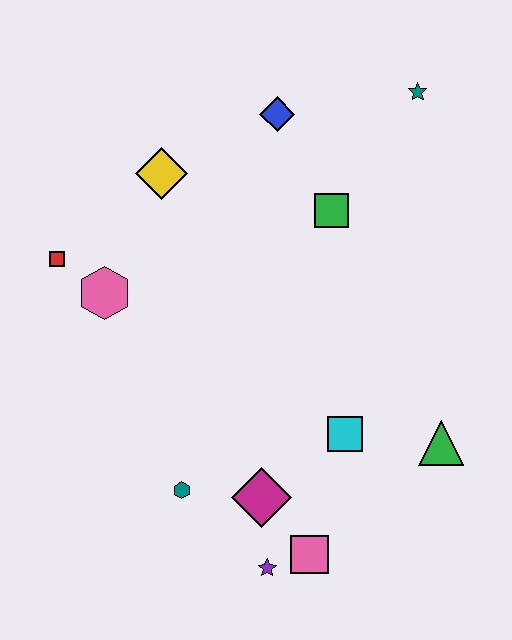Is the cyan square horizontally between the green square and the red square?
No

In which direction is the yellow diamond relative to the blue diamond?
The yellow diamond is to the left of the blue diamond.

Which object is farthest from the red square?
The green triangle is farthest from the red square.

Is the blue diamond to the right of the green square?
No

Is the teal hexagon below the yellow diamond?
Yes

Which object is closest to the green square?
The blue diamond is closest to the green square.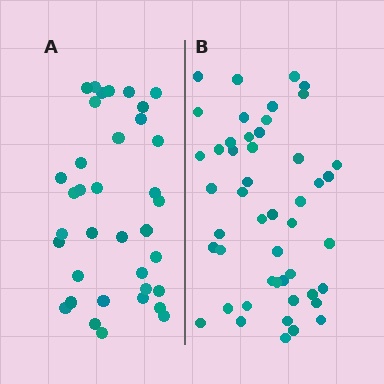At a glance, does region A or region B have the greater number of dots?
Region B (the right region) has more dots.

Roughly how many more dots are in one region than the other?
Region B has roughly 12 or so more dots than region A.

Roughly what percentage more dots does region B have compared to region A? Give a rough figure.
About 35% more.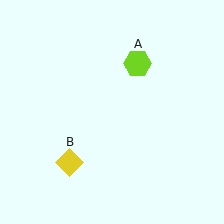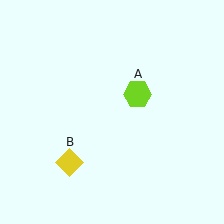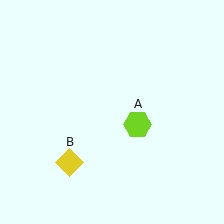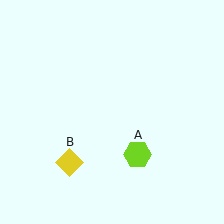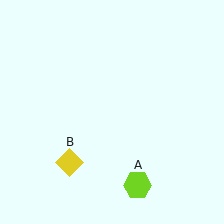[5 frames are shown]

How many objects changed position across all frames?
1 object changed position: lime hexagon (object A).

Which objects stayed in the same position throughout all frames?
Yellow diamond (object B) remained stationary.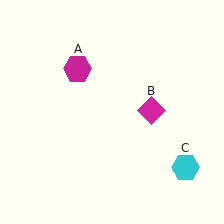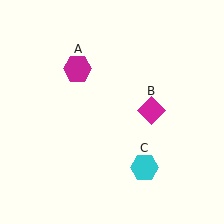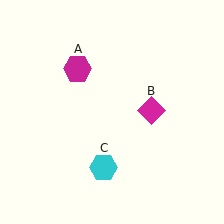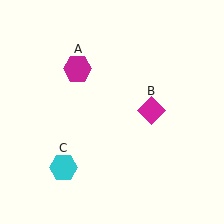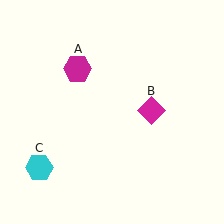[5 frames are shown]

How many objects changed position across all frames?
1 object changed position: cyan hexagon (object C).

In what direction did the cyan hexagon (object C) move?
The cyan hexagon (object C) moved left.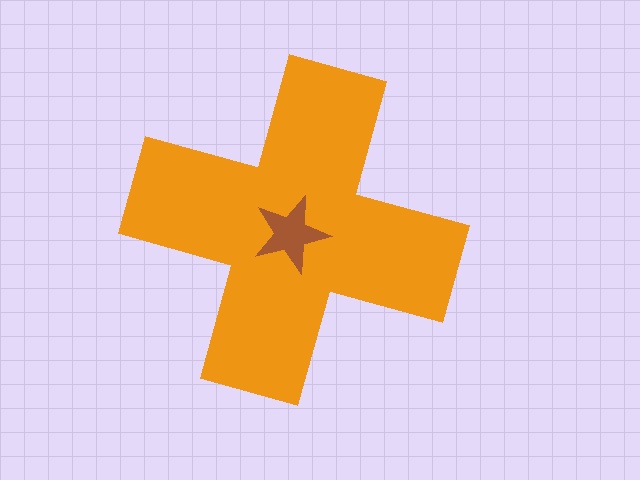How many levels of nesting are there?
2.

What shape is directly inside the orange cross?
The brown star.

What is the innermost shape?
The brown star.